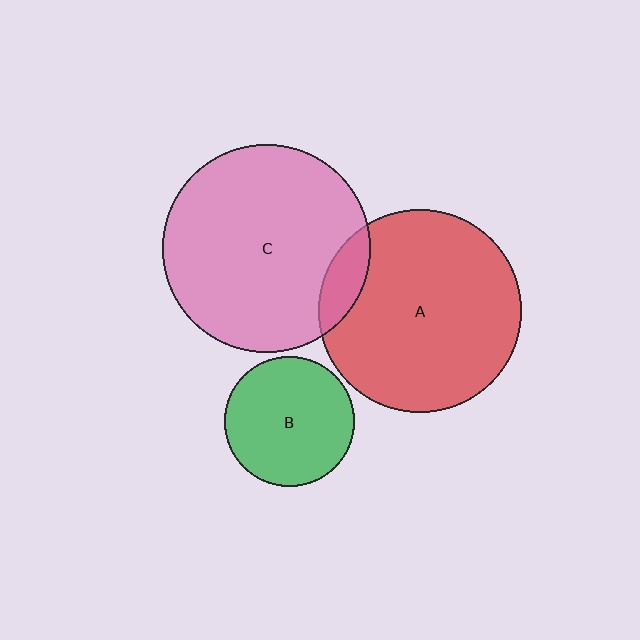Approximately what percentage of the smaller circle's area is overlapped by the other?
Approximately 10%.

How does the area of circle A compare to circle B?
Approximately 2.4 times.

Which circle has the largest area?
Circle C (pink).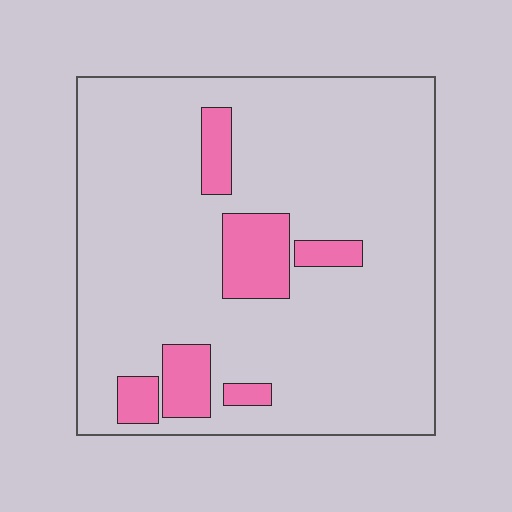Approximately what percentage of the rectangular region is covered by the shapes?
Approximately 15%.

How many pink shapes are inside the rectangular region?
6.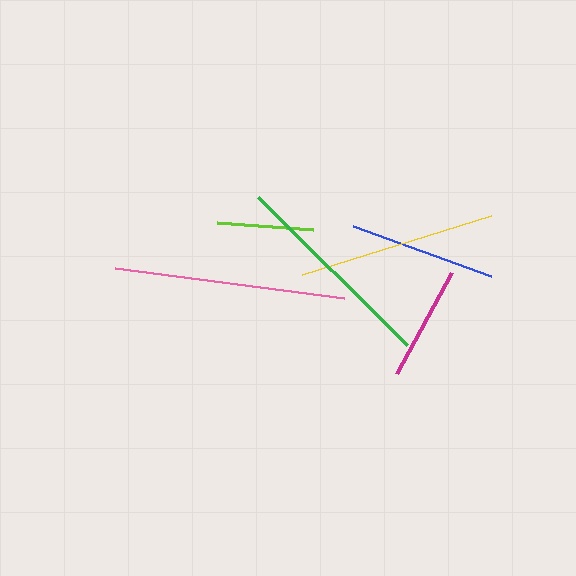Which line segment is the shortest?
The lime line is the shortest at approximately 96 pixels.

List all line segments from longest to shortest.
From longest to shortest: pink, green, yellow, blue, magenta, lime.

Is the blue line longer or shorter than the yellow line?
The yellow line is longer than the blue line.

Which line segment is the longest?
The pink line is the longest at approximately 231 pixels.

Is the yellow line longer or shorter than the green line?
The green line is longer than the yellow line.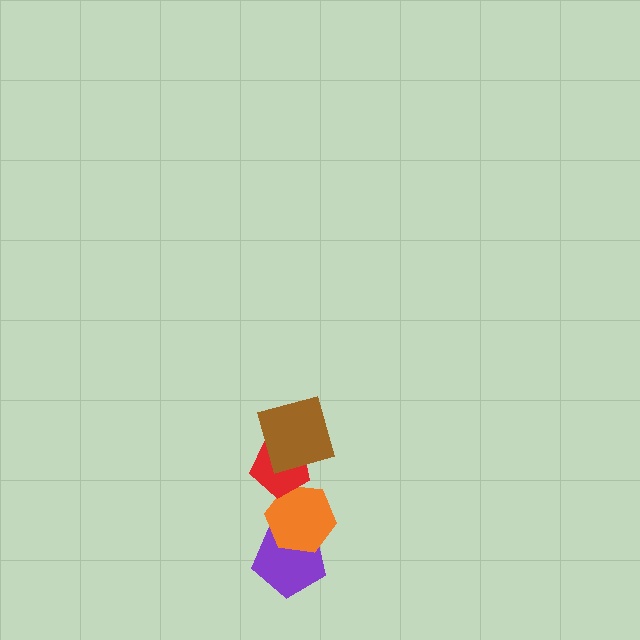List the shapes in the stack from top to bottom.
From top to bottom: the brown square, the red pentagon, the orange hexagon, the purple pentagon.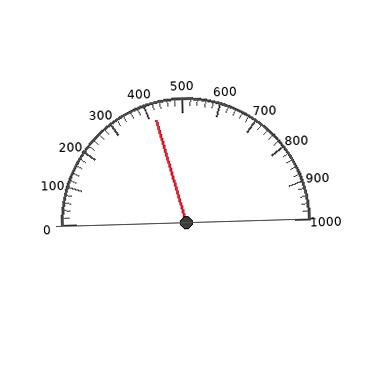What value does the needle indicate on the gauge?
The needle indicates approximately 420.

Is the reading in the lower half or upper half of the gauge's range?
The reading is in the lower half of the range (0 to 1000).